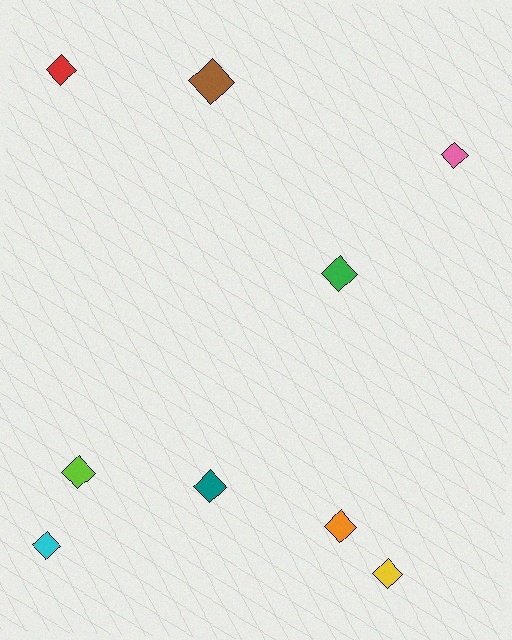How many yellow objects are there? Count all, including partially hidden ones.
There is 1 yellow object.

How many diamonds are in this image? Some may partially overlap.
There are 9 diamonds.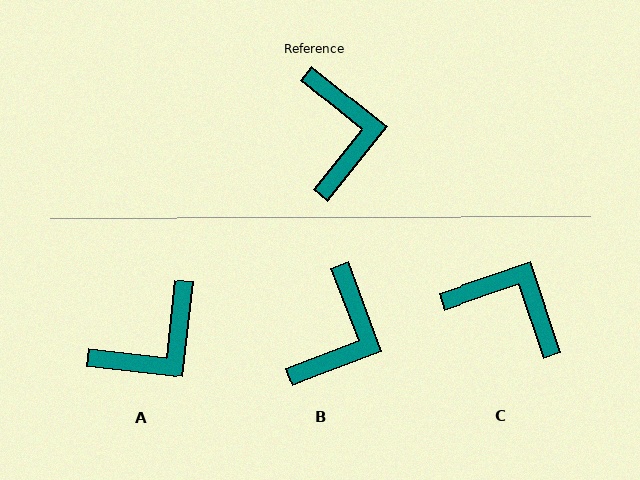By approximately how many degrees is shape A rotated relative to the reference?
Approximately 58 degrees clockwise.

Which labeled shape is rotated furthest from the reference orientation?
A, about 58 degrees away.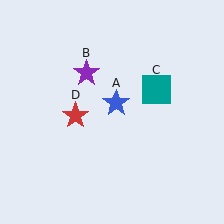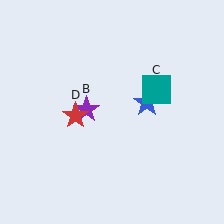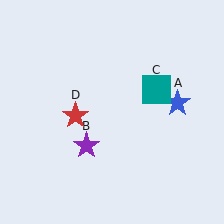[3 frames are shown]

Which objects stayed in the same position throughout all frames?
Teal square (object C) and red star (object D) remained stationary.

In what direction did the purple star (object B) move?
The purple star (object B) moved down.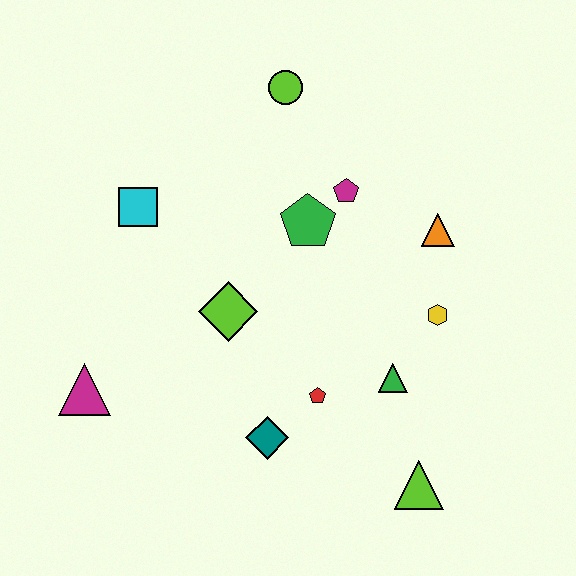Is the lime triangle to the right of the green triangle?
Yes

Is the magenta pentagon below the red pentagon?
No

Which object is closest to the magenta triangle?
The lime diamond is closest to the magenta triangle.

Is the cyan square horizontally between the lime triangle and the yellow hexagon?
No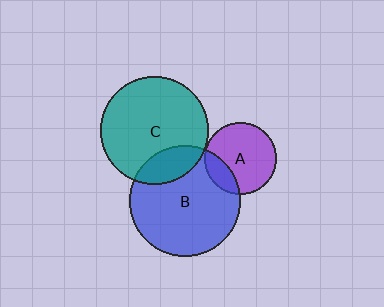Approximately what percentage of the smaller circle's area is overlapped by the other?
Approximately 20%.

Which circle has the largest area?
Circle B (blue).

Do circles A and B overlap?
Yes.